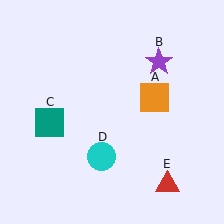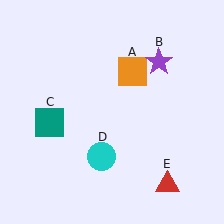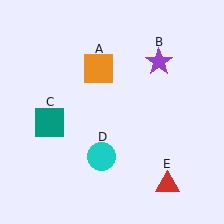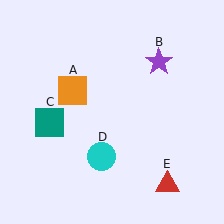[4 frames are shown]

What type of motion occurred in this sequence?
The orange square (object A) rotated counterclockwise around the center of the scene.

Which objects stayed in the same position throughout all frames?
Purple star (object B) and teal square (object C) and cyan circle (object D) and red triangle (object E) remained stationary.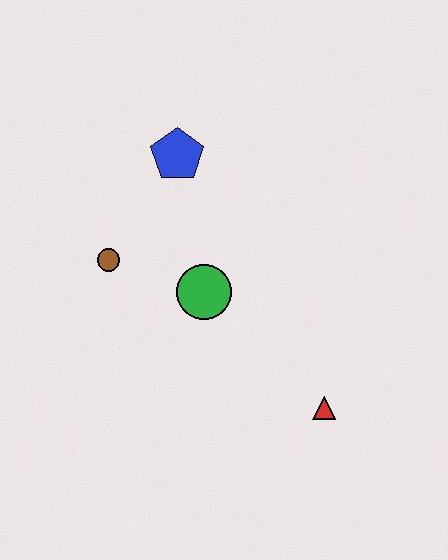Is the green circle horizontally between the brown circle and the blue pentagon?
No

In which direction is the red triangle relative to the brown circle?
The red triangle is to the right of the brown circle.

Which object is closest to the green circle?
The brown circle is closest to the green circle.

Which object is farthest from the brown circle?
The red triangle is farthest from the brown circle.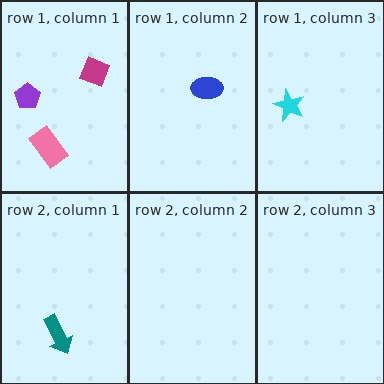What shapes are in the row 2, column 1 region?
The teal arrow.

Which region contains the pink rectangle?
The row 1, column 1 region.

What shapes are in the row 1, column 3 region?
The cyan star.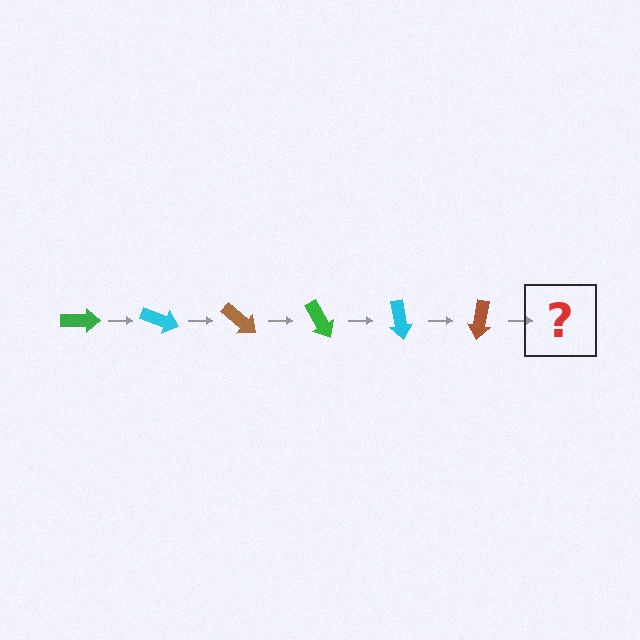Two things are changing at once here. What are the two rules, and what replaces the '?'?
The two rules are that it rotates 20 degrees each step and the color cycles through green, cyan, and brown. The '?' should be a green arrow, rotated 120 degrees from the start.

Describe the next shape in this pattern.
It should be a green arrow, rotated 120 degrees from the start.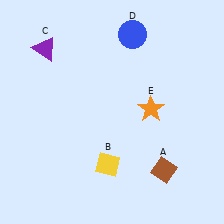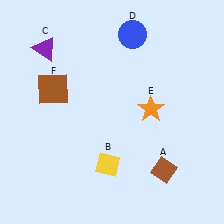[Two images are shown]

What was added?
A brown square (F) was added in Image 2.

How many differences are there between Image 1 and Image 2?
There is 1 difference between the two images.